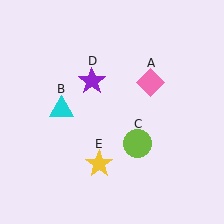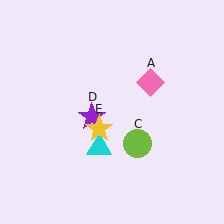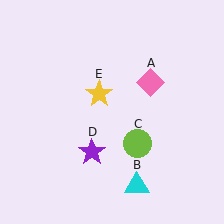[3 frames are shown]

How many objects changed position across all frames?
3 objects changed position: cyan triangle (object B), purple star (object D), yellow star (object E).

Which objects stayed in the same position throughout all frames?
Pink diamond (object A) and lime circle (object C) remained stationary.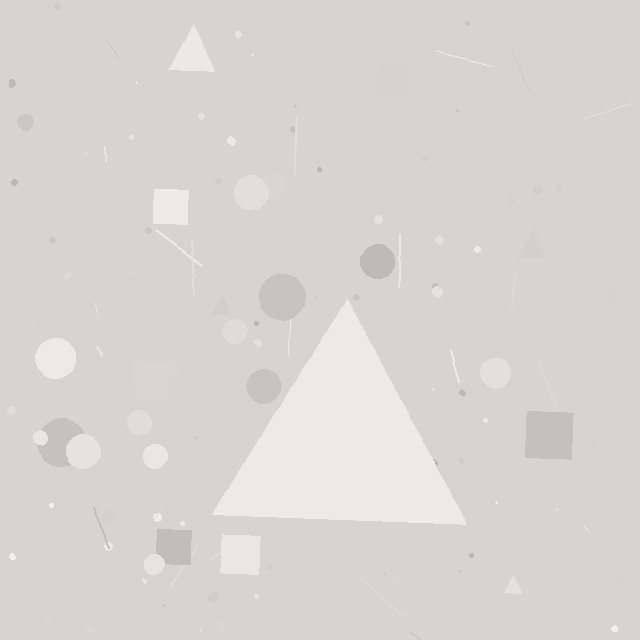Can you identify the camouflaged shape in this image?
The camouflaged shape is a triangle.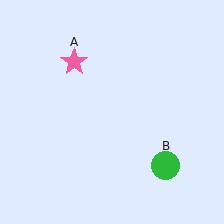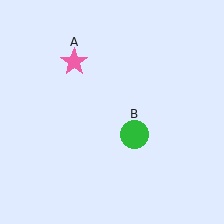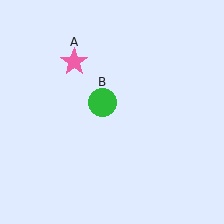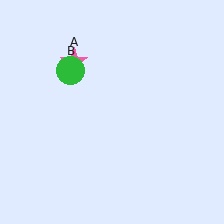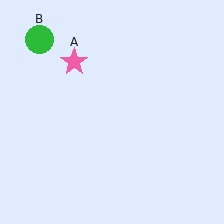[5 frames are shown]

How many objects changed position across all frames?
1 object changed position: green circle (object B).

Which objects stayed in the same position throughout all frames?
Pink star (object A) remained stationary.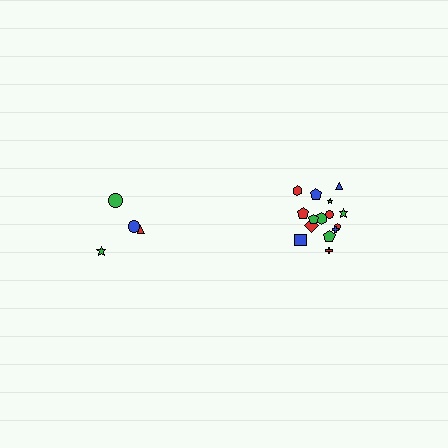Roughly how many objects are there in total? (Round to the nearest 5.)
Roughly 20 objects in total.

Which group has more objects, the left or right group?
The right group.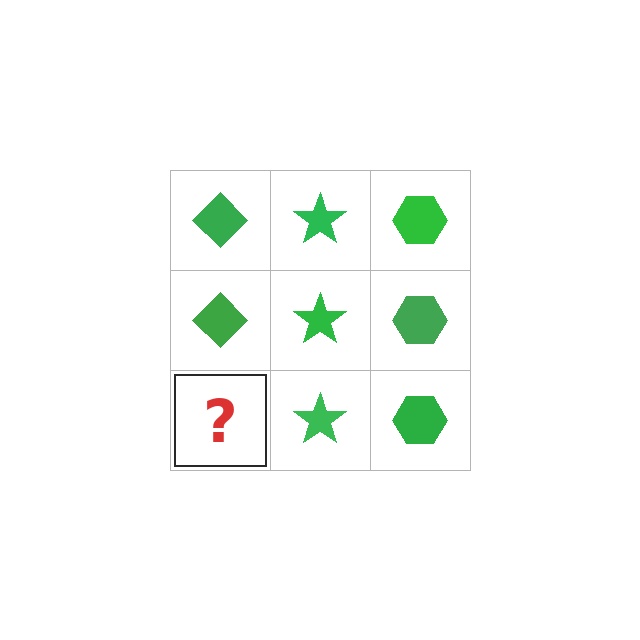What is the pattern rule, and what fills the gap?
The rule is that each column has a consistent shape. The gap should be filled with a green diamond.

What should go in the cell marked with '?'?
The missing cell should contain a green diamond.